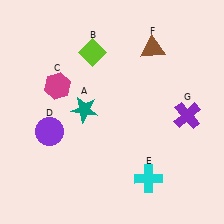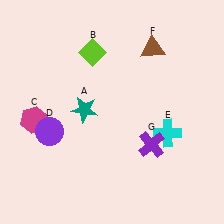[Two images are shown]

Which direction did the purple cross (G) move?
The purple cross (G) moved left.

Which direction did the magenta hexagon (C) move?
The magenta hexagon (C) moved down.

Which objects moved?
The objects that moved are: the magenta hexagon (C), the cyan cross (E), the purple cross (G).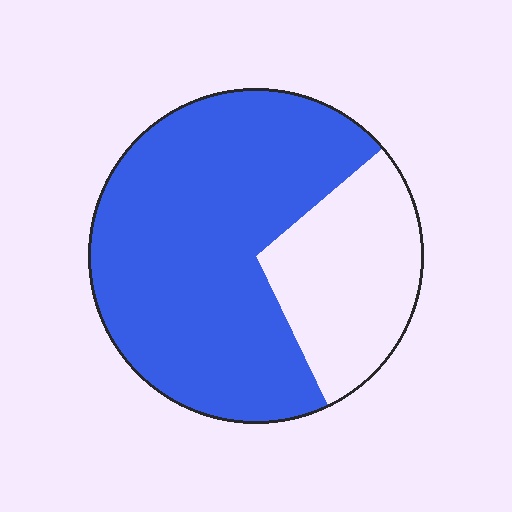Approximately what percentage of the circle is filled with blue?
Approximately 70%.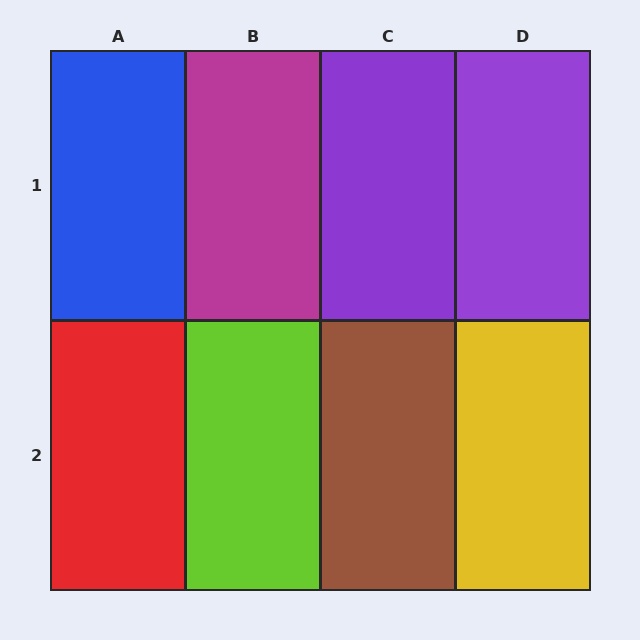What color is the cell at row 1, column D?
Purple.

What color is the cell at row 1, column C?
Purple.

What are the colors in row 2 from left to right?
Red, lime, brown, yellow.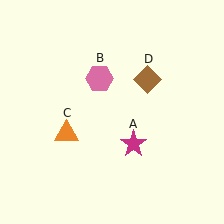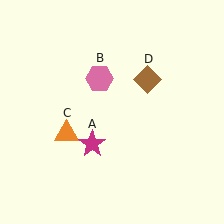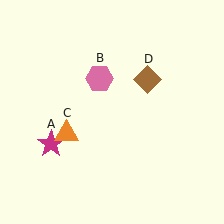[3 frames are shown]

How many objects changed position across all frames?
1 object changed position: magenta star (object A).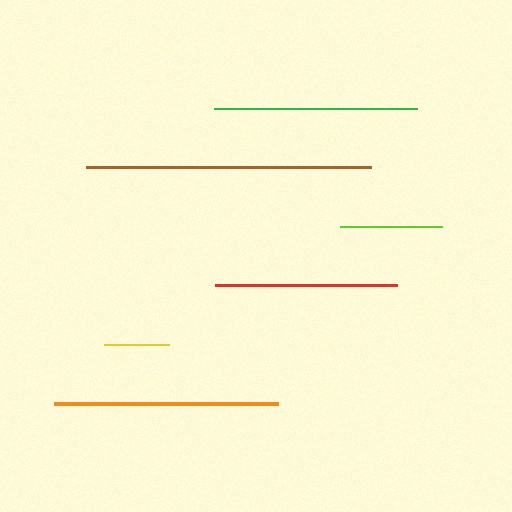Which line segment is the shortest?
The yellow line is the shortest at approximately 65 pixels.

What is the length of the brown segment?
The brown segment is approximately 285 pixels long.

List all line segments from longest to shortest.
From longest to shortest: brown, orange, green, red, lime, yellow.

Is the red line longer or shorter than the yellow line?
The red line is longer than the yellow line.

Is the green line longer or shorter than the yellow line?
The green line is longer than the yellow line.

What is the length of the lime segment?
The lime segment is approximately 103 pixels long.